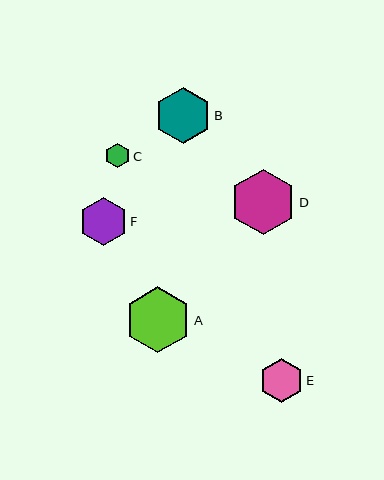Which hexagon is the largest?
Hexagon A is the largest with a size of approximately 66 pixels.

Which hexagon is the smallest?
Hexagon C is the smallest with a size of approximately 25 pixels.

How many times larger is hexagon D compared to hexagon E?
Hexagon D is approximately 1.5 times the size of hexagon E.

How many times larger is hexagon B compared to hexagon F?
Hexagon B is approximately 1.2 times the size of hexagon F.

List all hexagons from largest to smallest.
From largest to smallest: A, D, B, F, E, C.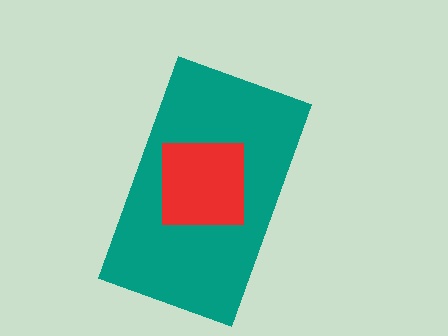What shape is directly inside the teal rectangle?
The red square.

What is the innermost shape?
The red square.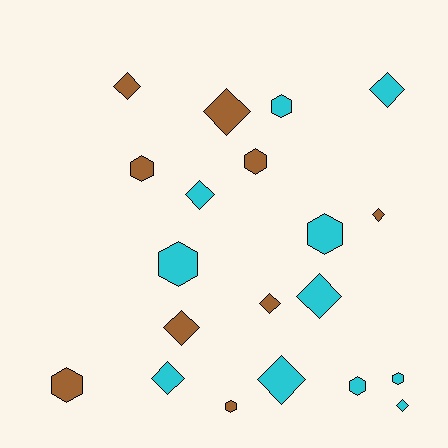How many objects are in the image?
There are 20 objects.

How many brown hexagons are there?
There are 4 brown hexagons.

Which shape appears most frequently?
Diamond, with 11 objects.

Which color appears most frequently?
Cyan, with 11 objects.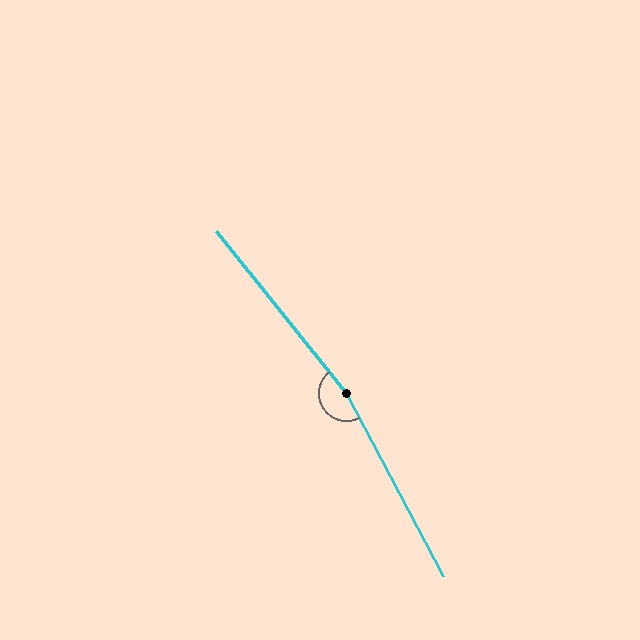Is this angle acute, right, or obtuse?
It is obtuse.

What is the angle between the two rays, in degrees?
Approximately 169 degrees.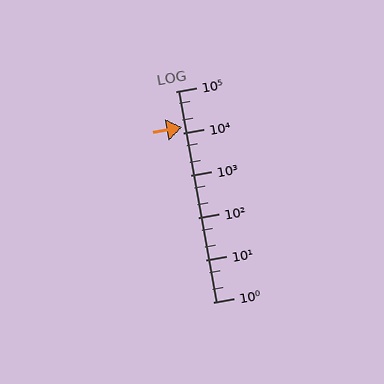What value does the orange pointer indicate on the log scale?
The pointer indicates approximately 14000.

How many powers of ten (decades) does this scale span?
The scale spans 5 decades, from 1 to 100000.